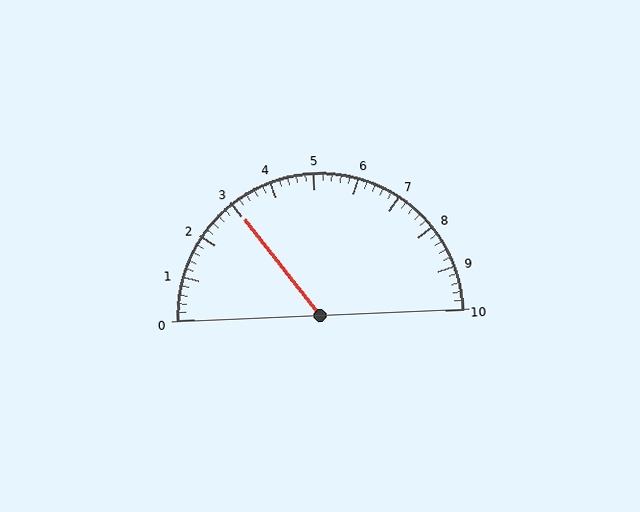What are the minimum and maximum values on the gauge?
The gauge ranges from 0 to 10.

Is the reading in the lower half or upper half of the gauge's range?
The reading is in the lower half of the range (0 to 10).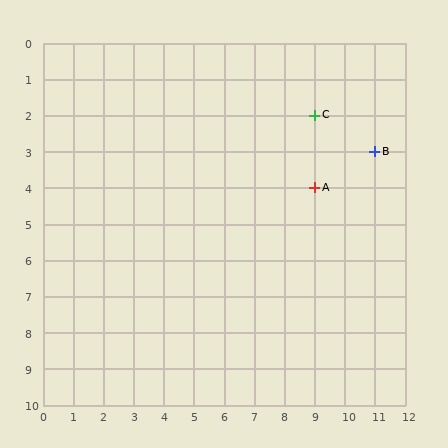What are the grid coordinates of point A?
Point A is at grid coordinates (9, 4).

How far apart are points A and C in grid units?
Points A and C are 2 rows apart.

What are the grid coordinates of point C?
Point C is at grid coordinates (9, 2).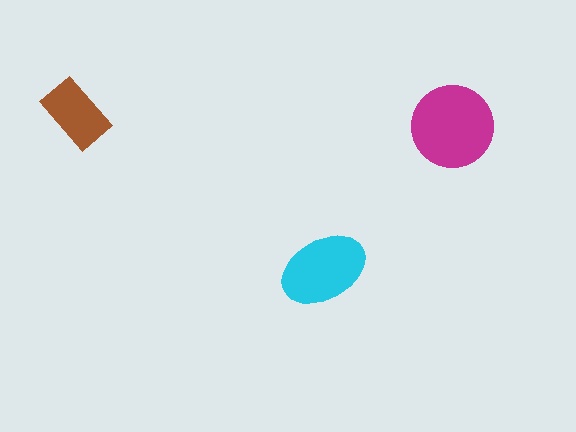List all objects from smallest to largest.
The brown rectangle, the cyan ellipse, the magenta circle.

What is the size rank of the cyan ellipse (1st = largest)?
2nd.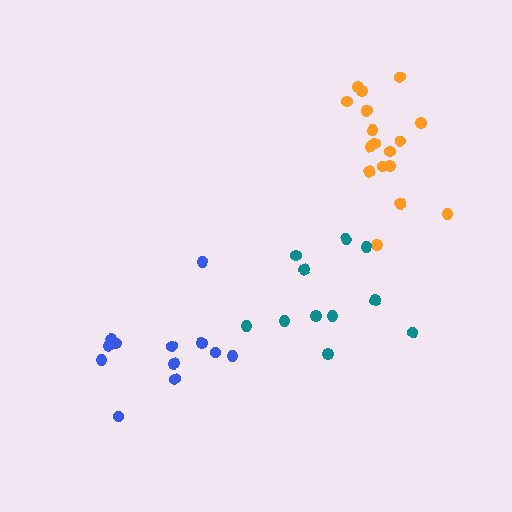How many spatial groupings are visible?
There are 3 spatial groupings.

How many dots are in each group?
Group 1: 17 dots, Group 2: 12 dots, Group 3: 11 dots (40 total).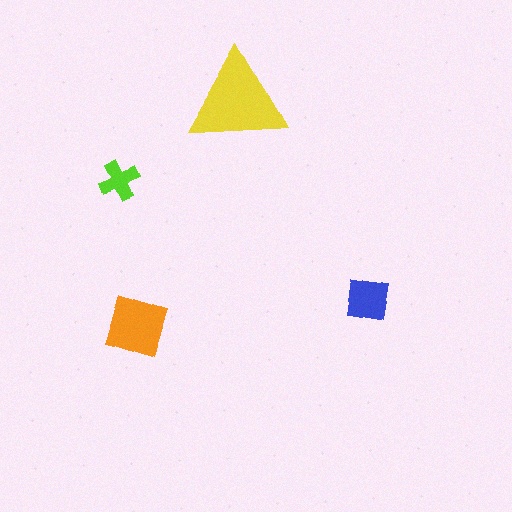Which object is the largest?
The yellow triangle.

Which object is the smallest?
The lime cross.